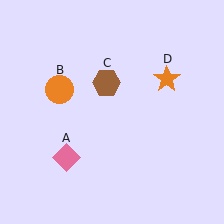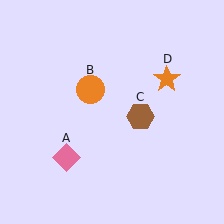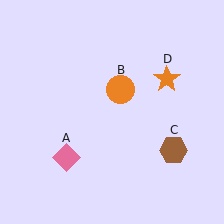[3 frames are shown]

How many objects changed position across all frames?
2 objects changed position: orange circle (object B), brown hexagon (object C).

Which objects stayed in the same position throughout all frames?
Pink diamond (object A) and orange star (object D) remained stationary.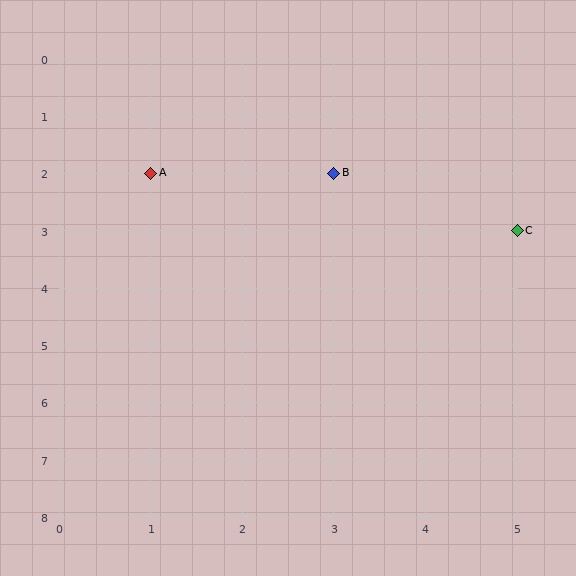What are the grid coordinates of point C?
Point C is at grid coordinates (5, 3).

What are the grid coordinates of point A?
Point A is at grid coordinates (1, 2).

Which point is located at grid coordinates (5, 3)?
Point C is at (5, 3).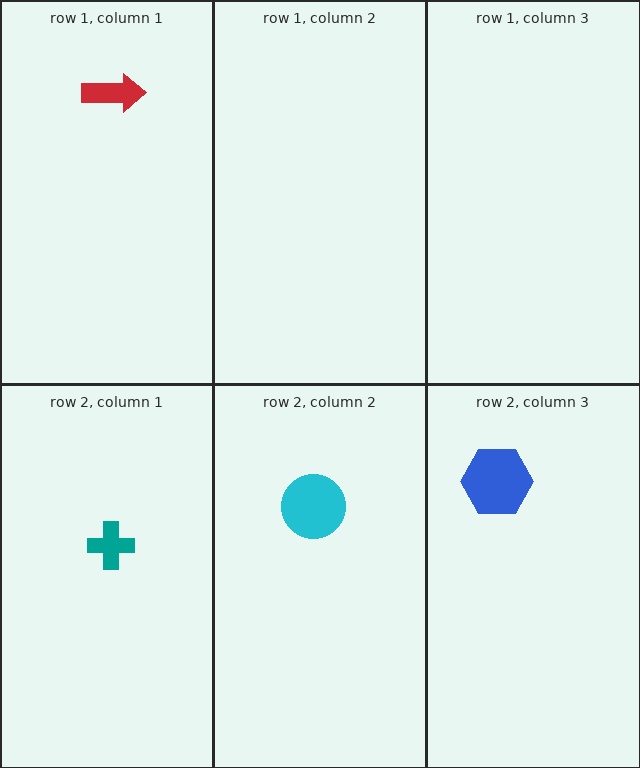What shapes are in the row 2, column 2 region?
The cyan circle.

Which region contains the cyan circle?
The row 2, column 2 region.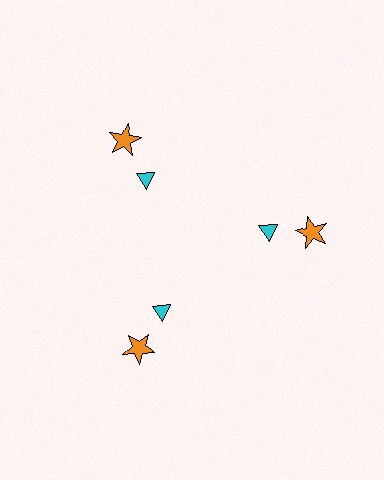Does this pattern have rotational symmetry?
Yes, this pattern has 3-fold rotational symmetry. It looks the same after rotating 120 degrees around the center.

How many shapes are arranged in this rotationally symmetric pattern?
There are 6 shapes, arranged in 3 groups of 2.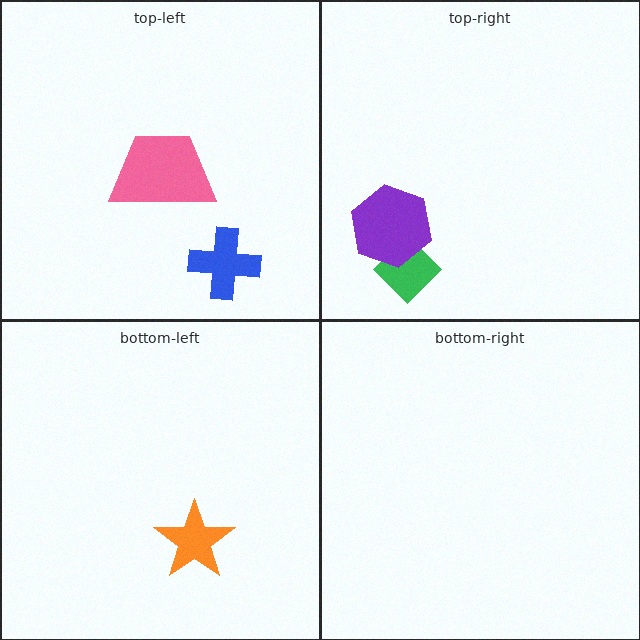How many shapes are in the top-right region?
2.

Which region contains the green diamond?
The top-right region.